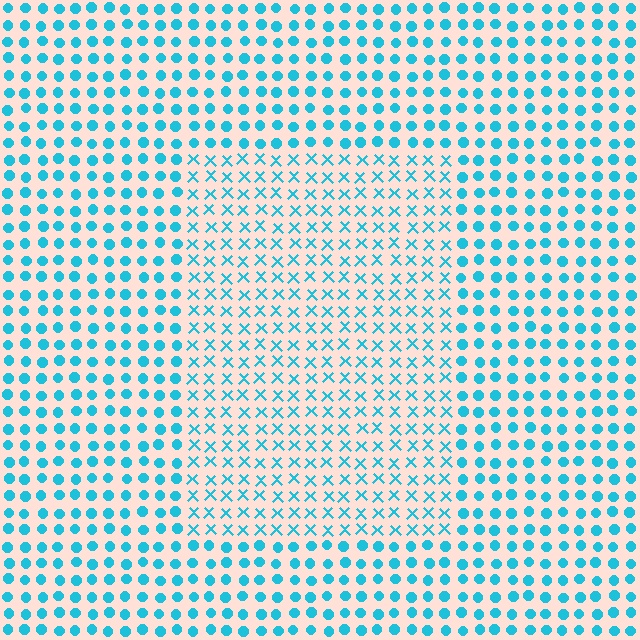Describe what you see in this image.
The image is filled with small cyan elements arranged in a uniform grid. A rectangle-shaped region contains X marks, while the surrounding area contains circles. The boundary is defined purely by the change in element shape.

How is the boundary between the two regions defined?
The boundary is defined by a change in element shape: X marks inside vs. circles outside. All elements share the same color and spacing.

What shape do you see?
I see a rectangle.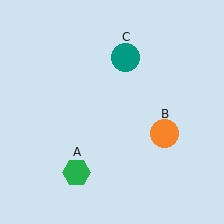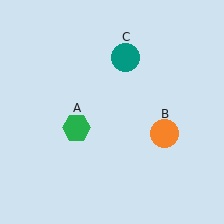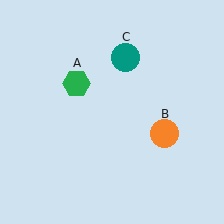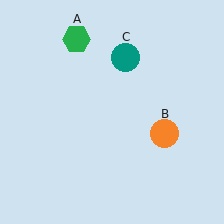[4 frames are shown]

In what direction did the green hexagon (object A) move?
The green hexagon (object A) moved up.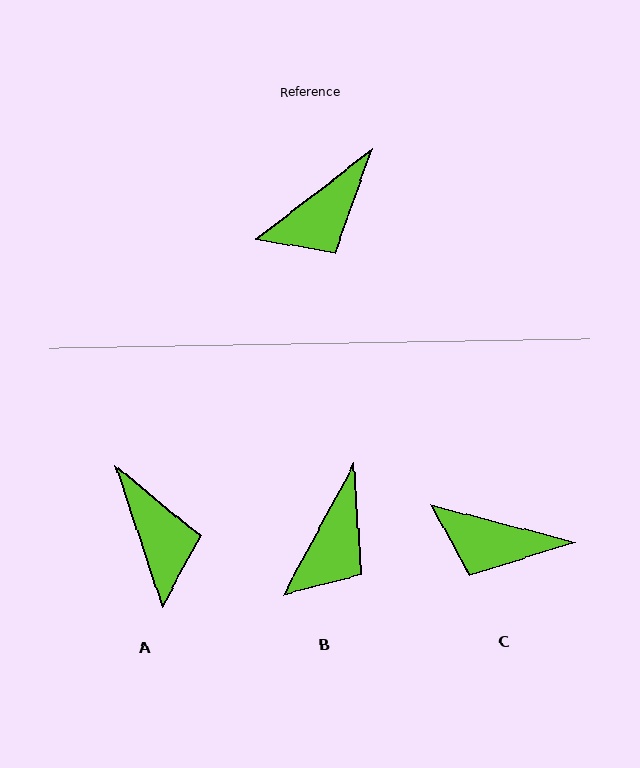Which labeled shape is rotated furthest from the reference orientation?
A, about 71 degrees away.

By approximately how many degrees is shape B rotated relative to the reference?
Approximately 24 degrees counter-clockwise.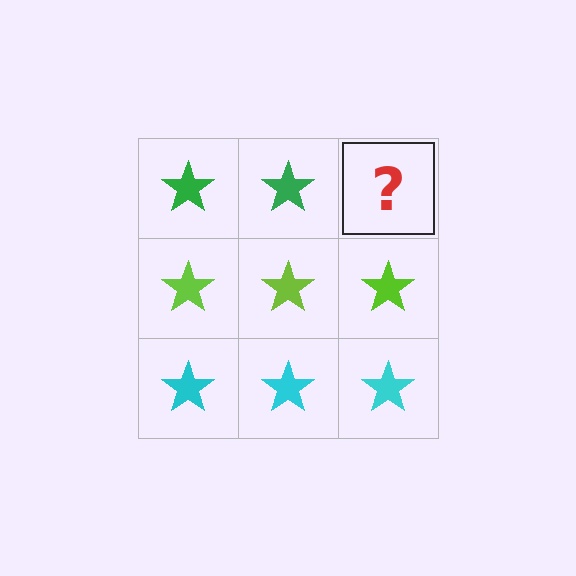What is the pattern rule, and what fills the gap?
The rule is that each row has a consistent color. The gap should be filled with a green star.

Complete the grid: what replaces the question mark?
The question mark should be replaced with a green star.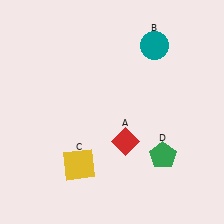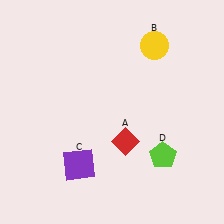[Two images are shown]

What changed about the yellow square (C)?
In Image 1, C is yellow. In Image 2, it changed to purple.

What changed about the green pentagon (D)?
In Image 1, D is green. In Image 2, it changed to lime.